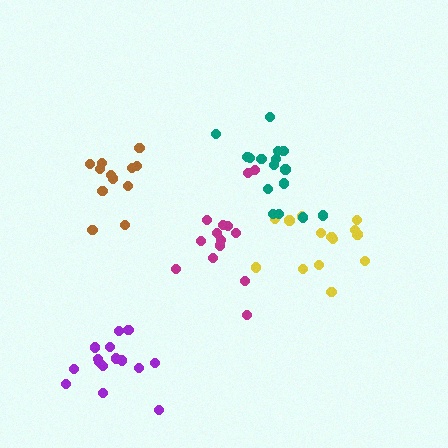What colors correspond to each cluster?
The clusters are colored: yellow, brown, teal, purple, magenta.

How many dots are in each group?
Group 1: 14 dots, Group 2: 12 dots, Group 3: 16 dots, Group 4: 15 dots, Group 5: 14 dots (71 total).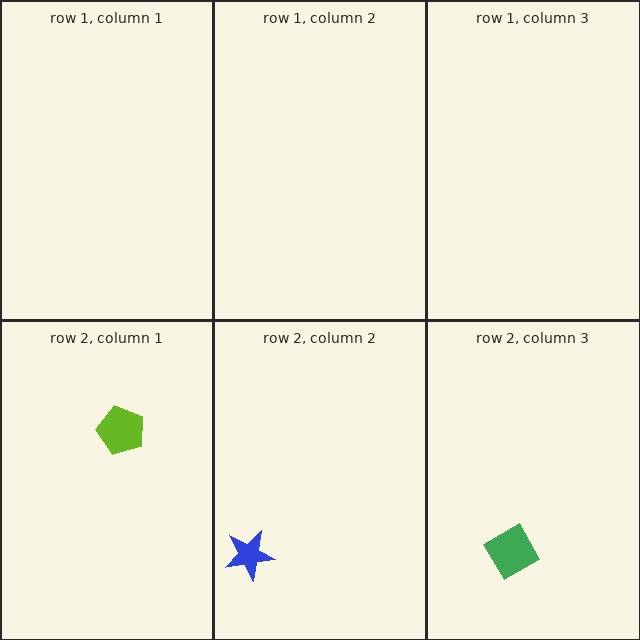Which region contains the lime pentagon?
The row 2, column 1 region.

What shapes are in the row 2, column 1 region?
The lime pentagon.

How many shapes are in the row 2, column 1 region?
1.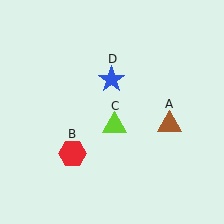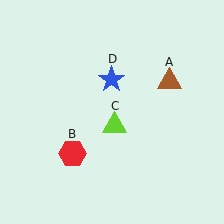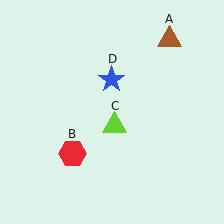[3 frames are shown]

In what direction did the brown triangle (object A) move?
The brown triangle (object A) moved up.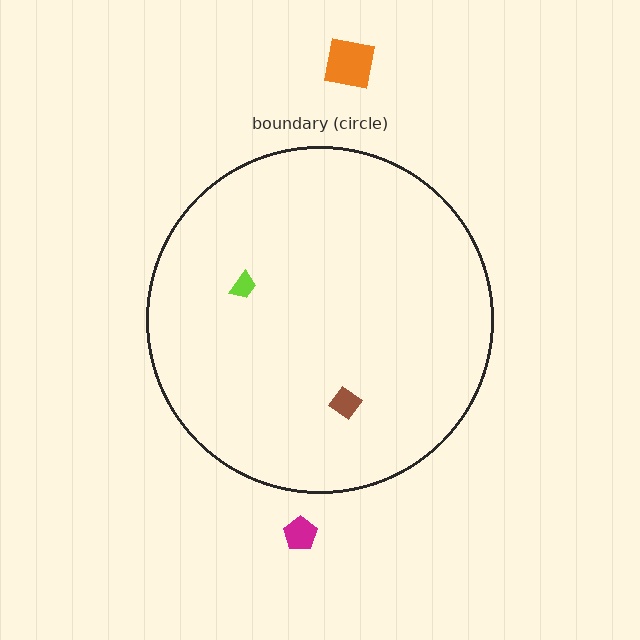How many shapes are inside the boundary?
2 inside, 2 outside.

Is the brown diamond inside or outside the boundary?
Inside.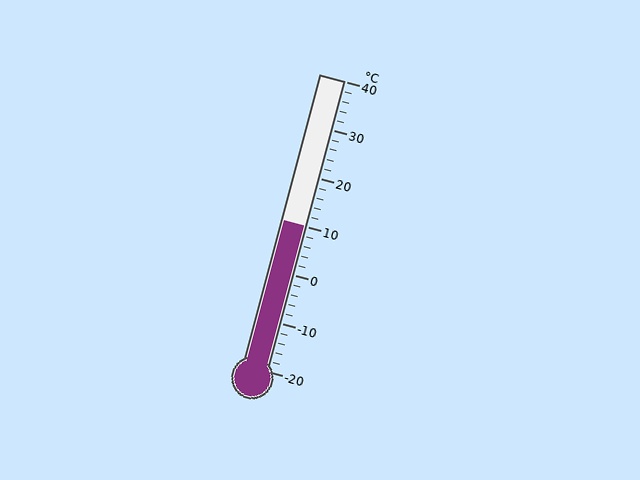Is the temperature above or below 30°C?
The temperature is below 30°C.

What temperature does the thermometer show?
The thermometer shows approximately 10°C.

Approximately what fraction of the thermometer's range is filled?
The thermometer is filled to approximately 50% of its range.